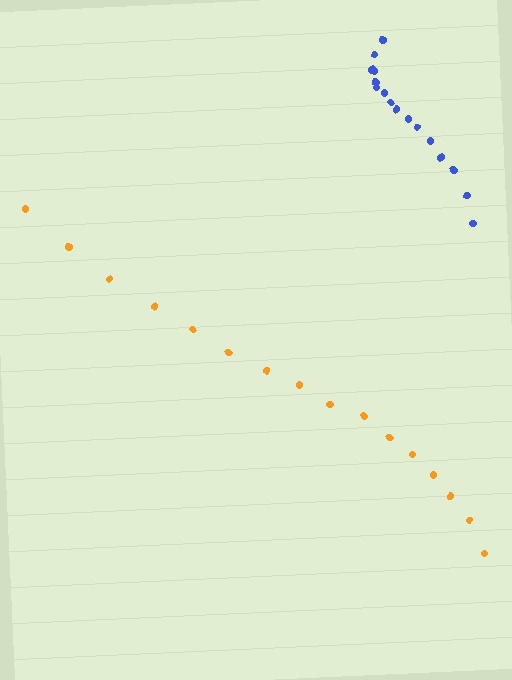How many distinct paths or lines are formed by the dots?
There are 2 distinct paths.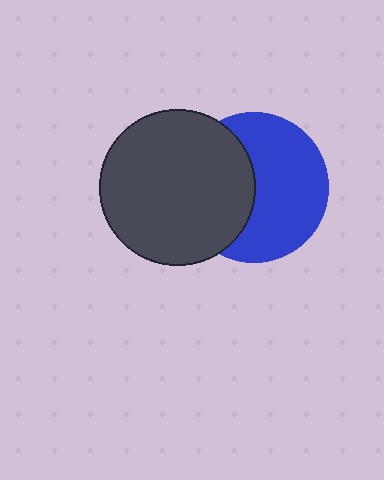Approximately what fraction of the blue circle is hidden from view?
Roughly 41% of the blue circle is hidden behind the dark gray circle.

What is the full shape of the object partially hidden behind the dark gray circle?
The partially hidden object is a blue circle.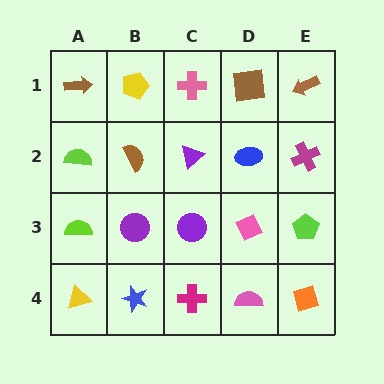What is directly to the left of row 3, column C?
A purple circle.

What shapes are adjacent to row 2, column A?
A brown arrow (row 1, column A), a lime semicircle (row 3, column A), a brown semicircle (row 2, column B).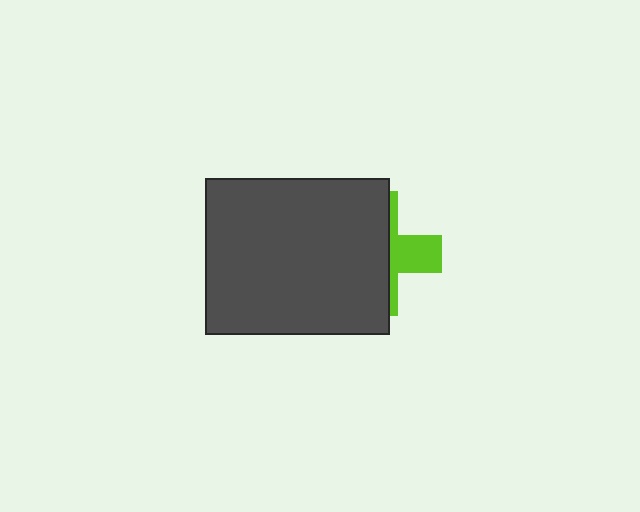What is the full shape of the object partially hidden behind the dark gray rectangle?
The partially hidden object is a lime cross.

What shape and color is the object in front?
The object in front is a dark gray rectangle.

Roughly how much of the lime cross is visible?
A small part of it is visible (roughly 33%).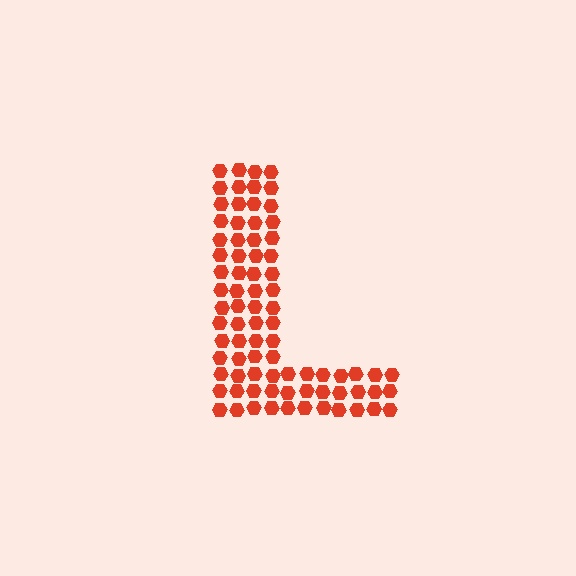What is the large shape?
The large shape is the letter L.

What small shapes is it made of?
It is made of small hexagons.